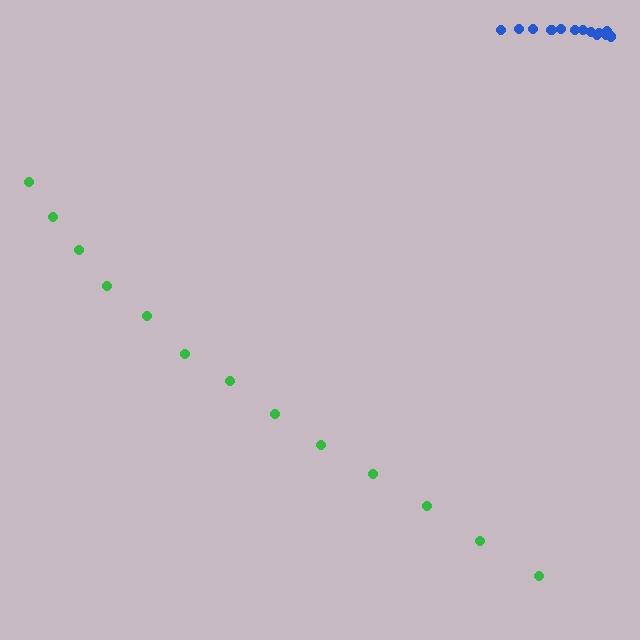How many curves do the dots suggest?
There are 2 distinct paths.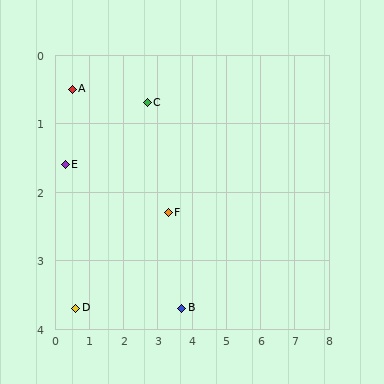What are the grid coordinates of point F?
Point F is at approximately (3.3, 2.3).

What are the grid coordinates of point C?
Point C is at approximately (2.7, 0.7).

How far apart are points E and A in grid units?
Points E and A are about 1.1 grid units apart.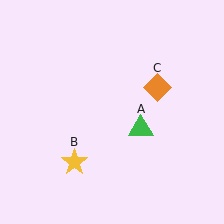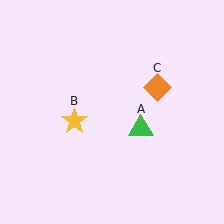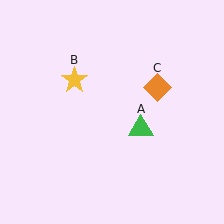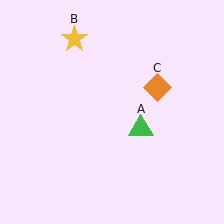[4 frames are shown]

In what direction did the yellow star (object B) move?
The yellow star (object B) moved up.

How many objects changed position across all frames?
1 object changed position: yellow star (object B).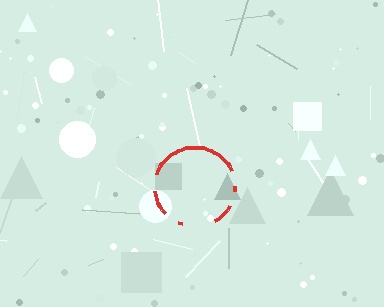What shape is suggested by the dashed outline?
The dashed outline suggests a circle.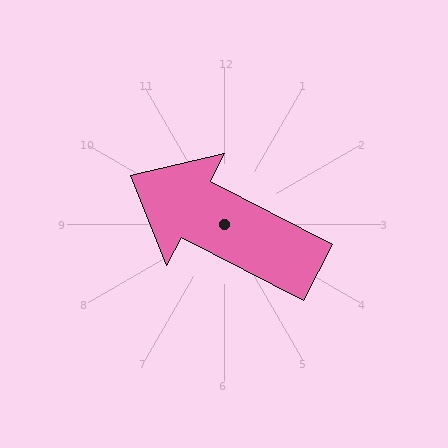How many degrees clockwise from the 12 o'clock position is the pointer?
Approximately 297 degrees.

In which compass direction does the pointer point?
Northwest.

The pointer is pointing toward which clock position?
Roughly 10 o'clock.